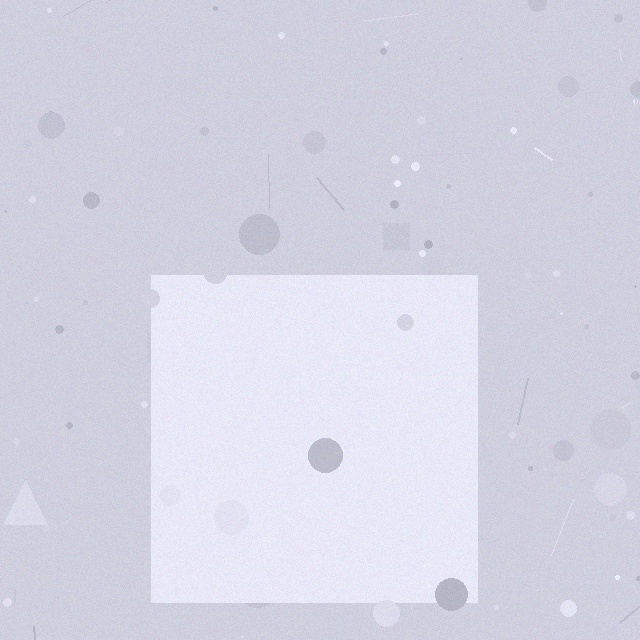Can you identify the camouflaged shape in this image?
The camouflaged shape is a square.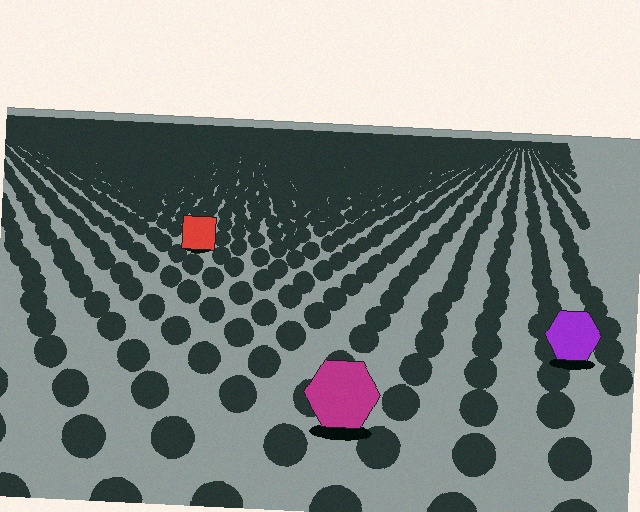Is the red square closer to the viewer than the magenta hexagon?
No. The magenta hexagon is closer — you can tell from the texture gradient: the ground texture is coarser near it.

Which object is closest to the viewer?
The magenta hexagon is closest. The texture marks near it are larger and more spread out.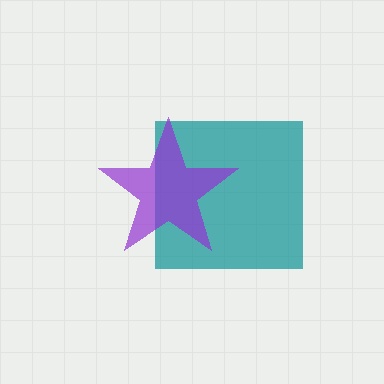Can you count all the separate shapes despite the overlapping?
Yes, there are 2 separate shapes.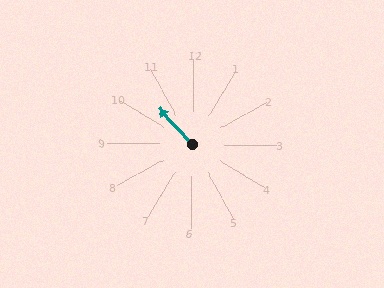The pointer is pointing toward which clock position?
Roughly 11 o'clock.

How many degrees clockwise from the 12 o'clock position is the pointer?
Approximately 316 degrees.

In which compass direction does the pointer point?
Northwest.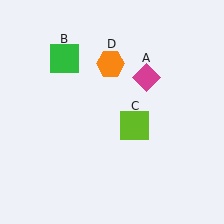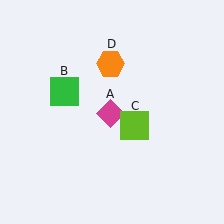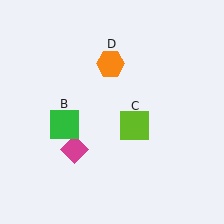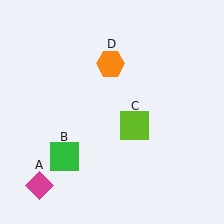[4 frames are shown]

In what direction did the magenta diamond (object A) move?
The magenta diamond (object A) moved down and to the left.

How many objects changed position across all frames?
2 objects changed position: magenta diamond (object A), green square (object B).